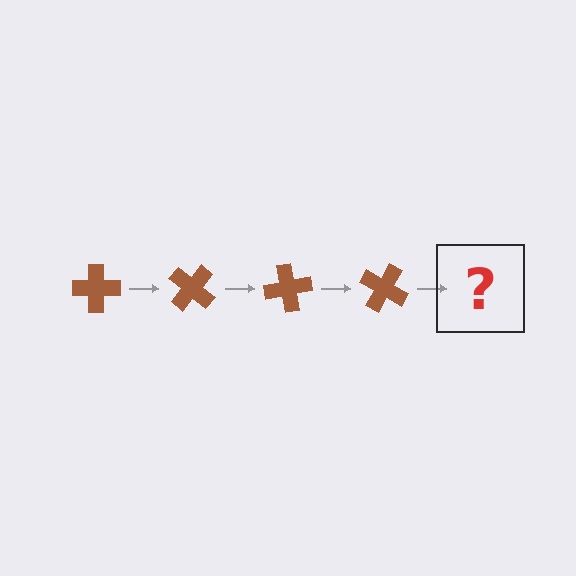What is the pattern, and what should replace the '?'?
The pattern is that the cross rotates 40 degrees each step. The '?' should be a brown cross rotated 160 degrees.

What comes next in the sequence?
The next element should be a brown cross rotated 160 degrees.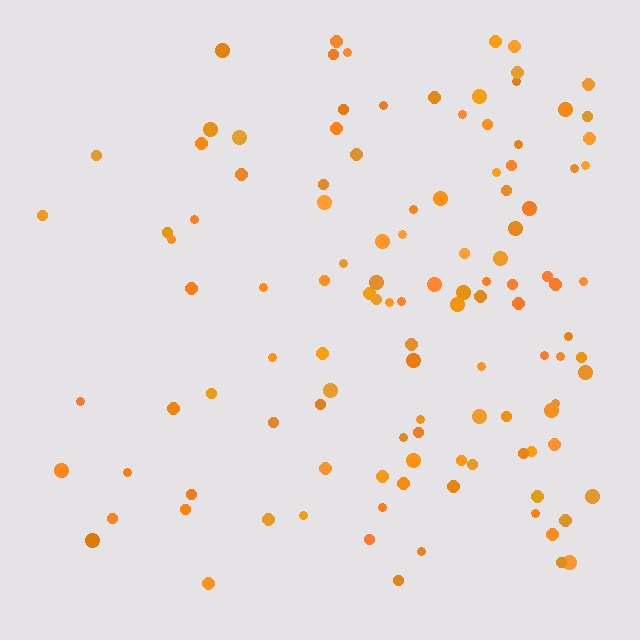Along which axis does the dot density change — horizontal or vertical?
Horizontal.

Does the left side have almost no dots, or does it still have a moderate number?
Still a moderate number, just noticeably fewer than the right.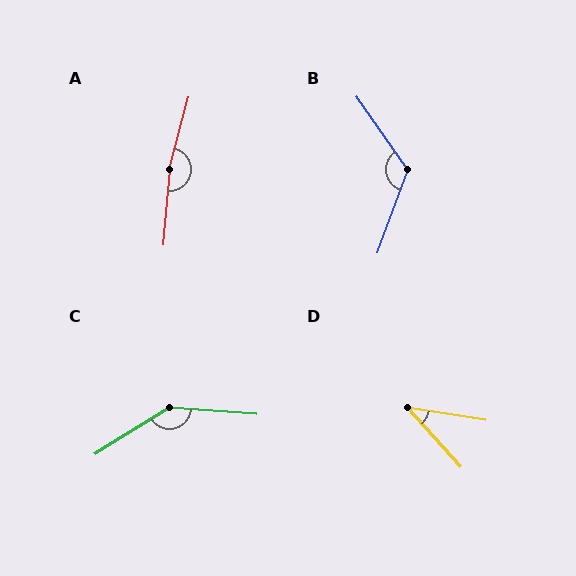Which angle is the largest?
A, at approximately 170 degrees.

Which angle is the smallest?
D, at approximately 39 degrees.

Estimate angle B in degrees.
Approximately 125 degrees.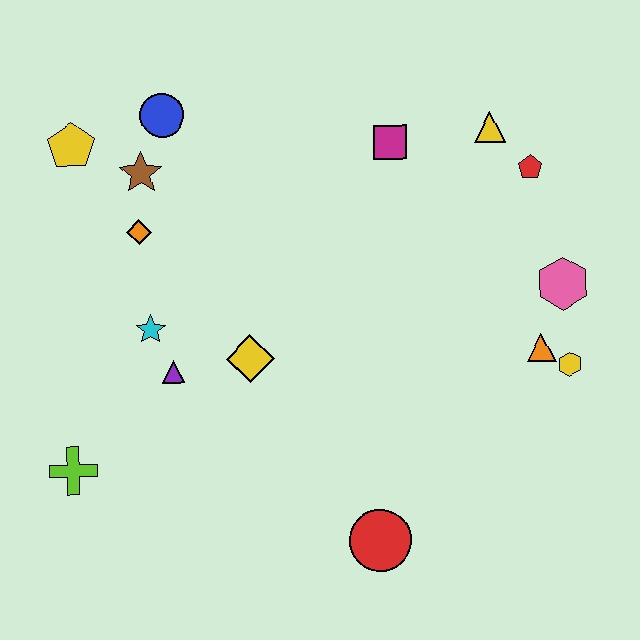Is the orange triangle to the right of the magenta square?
Yes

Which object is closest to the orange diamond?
The brown star is closest to the orange diamond.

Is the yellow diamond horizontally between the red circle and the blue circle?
Yes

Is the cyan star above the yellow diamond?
Yes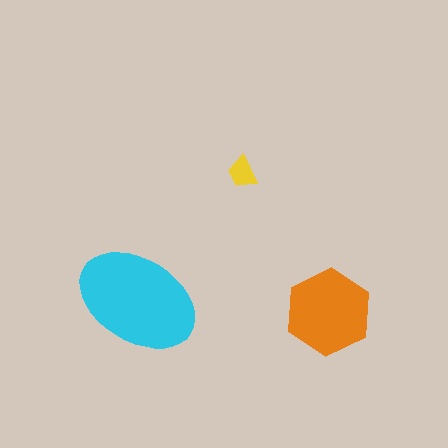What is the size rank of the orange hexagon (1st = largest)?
2nd.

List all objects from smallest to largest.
The yellow trapezoid, the orange hexagon, the cyan ellipse.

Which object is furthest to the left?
The cyan ellipse is leftmost.